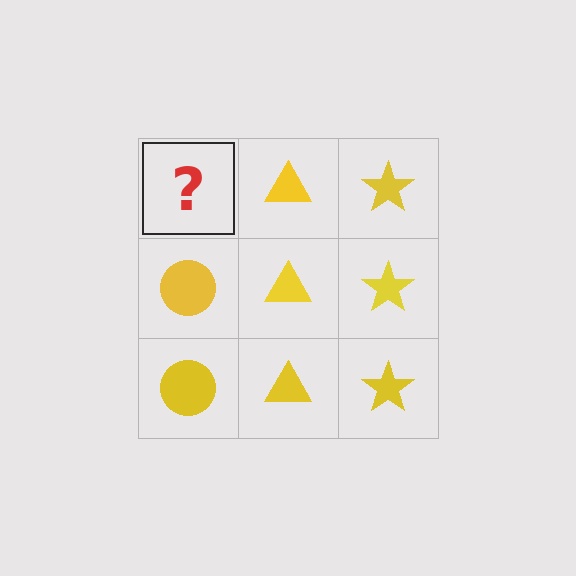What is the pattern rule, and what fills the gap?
The rule is that each column has a consistent shape. The gap should be filled with a yellow circle.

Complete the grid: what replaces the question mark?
The question mark should be replaced with a yellow circle.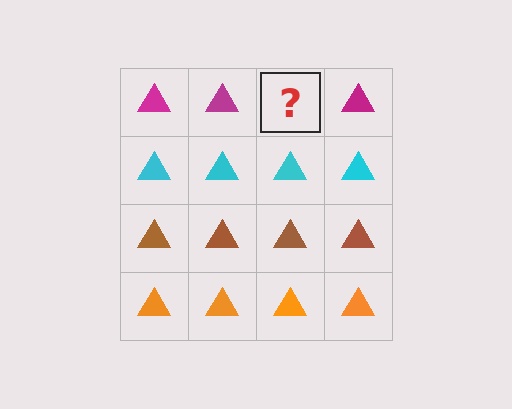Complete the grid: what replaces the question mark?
The question mark should be replaced with a magenta triangle.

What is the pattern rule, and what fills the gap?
The rule is that each row has a consistent color. The gap should be filled with a magenta triangle.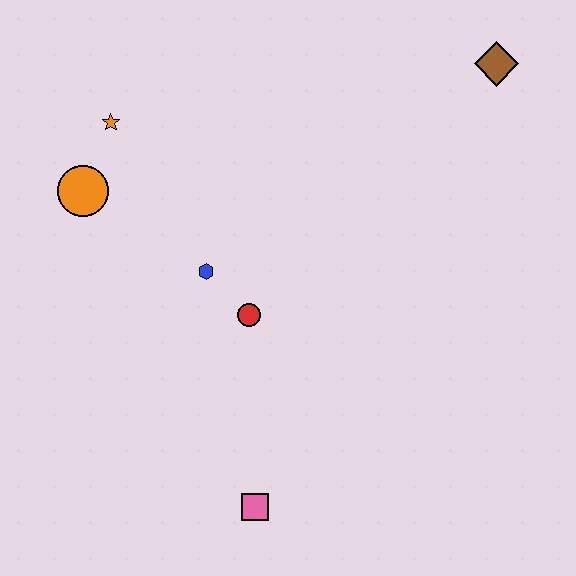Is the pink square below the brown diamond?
Yes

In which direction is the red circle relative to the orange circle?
The red circle is to the right of the orange circle.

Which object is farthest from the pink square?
The brown diamond is farthest from the pink square.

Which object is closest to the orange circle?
The orange star is closest to the orange circle.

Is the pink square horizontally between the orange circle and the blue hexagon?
No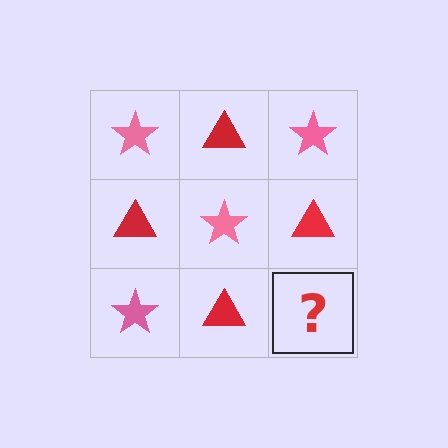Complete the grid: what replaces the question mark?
The question mark should be replaced with a pink star.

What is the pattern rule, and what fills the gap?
The rule is that it alternates pink star and red triangle in a checkerboard pattern. The gap should be filled with a pink star.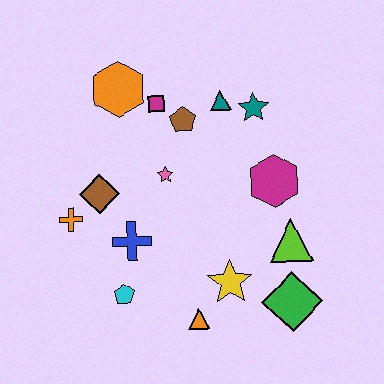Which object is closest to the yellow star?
The orange triangle is closest to the yellow star.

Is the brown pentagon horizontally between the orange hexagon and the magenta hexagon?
Yes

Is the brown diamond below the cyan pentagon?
No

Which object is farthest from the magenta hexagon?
The orange cross is farthest from the magenta hexagon.